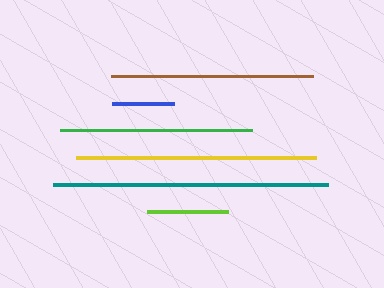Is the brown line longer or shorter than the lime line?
The brown line is longer than the lime line.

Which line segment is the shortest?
The blue line is the shortest at approximately 62 pixels.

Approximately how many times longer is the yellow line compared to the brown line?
The yellow line is approximately 1.2 times the length of the brown line.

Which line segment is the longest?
The teal line is the longest at approximately 275 pixels.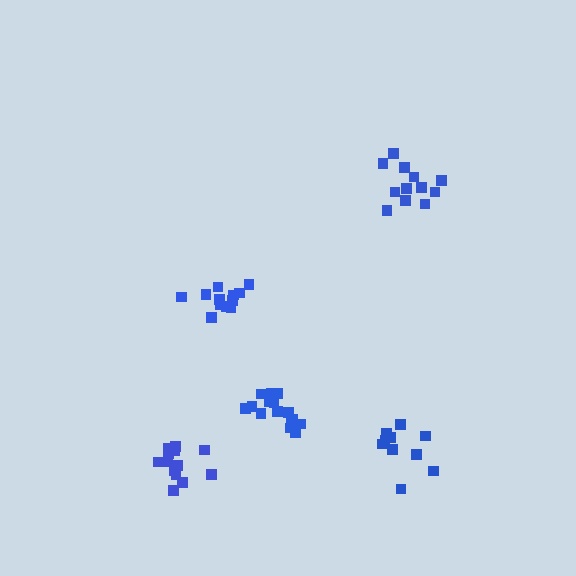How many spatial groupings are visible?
There are 5 spatial groupings.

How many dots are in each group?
Group 1: 12 dots, Group 2: 11 dots, Group 3: 13 dots, Group 4: 13 dots, Group 5: 15 dots (64 total).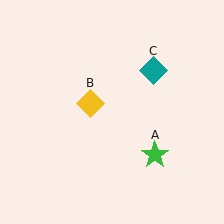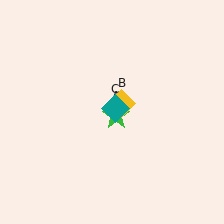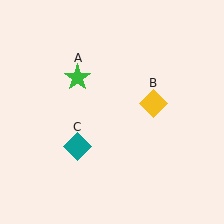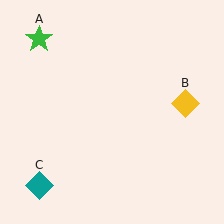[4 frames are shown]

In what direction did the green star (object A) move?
The green star (object A) moved up and to the left.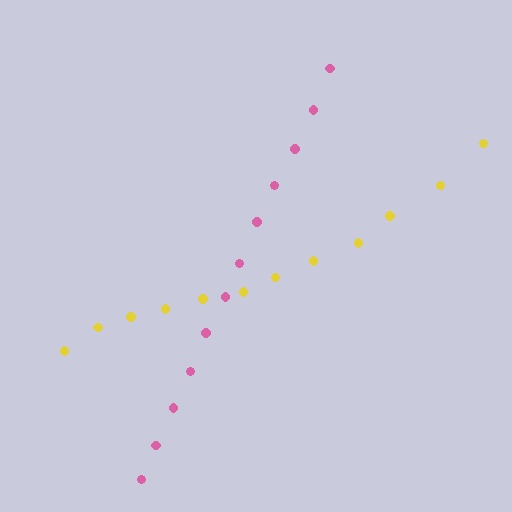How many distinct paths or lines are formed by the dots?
There are 2 distinct paths.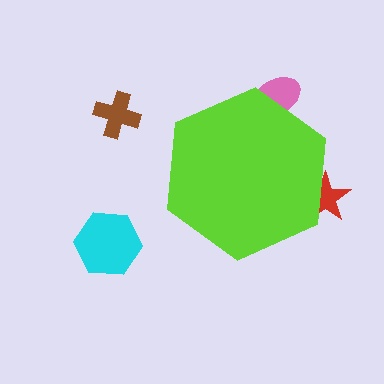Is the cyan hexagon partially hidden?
No, the cyan hexagon is fully visible.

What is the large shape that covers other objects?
A lime hexagon.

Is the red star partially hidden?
Yes, the red star is partially hidden behind the lime hexagon.